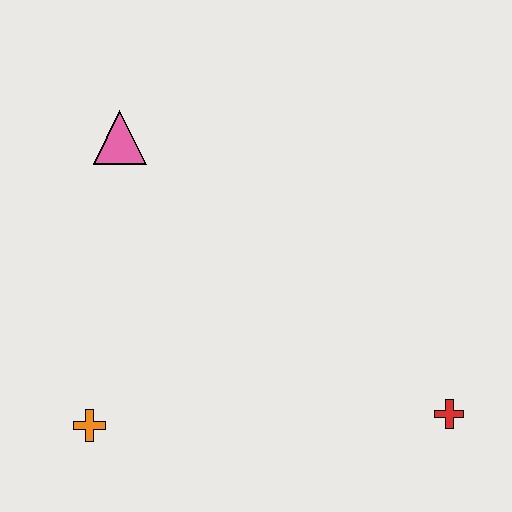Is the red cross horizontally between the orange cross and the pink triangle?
No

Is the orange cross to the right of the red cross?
No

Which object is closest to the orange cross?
The pink triangle is closest to the orange cross.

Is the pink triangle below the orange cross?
No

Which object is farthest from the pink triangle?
The red cross is farthest from the pink triangle.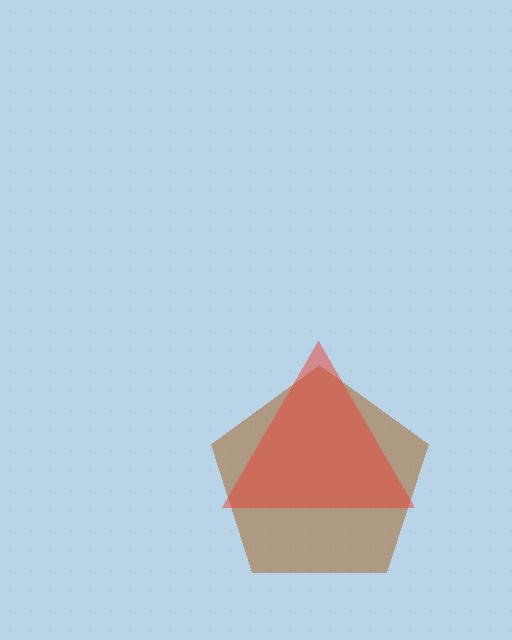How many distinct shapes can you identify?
There are 2 distinct shapes: a brown pentagon, a red triangle.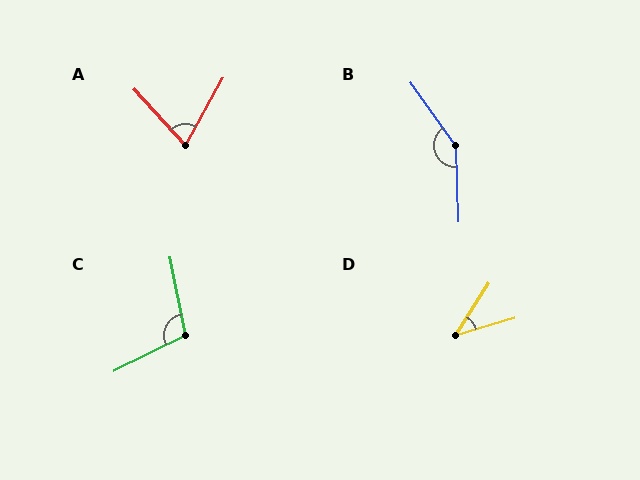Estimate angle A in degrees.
Approximately 71 degrees.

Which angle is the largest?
B, at approximately 146 degrees.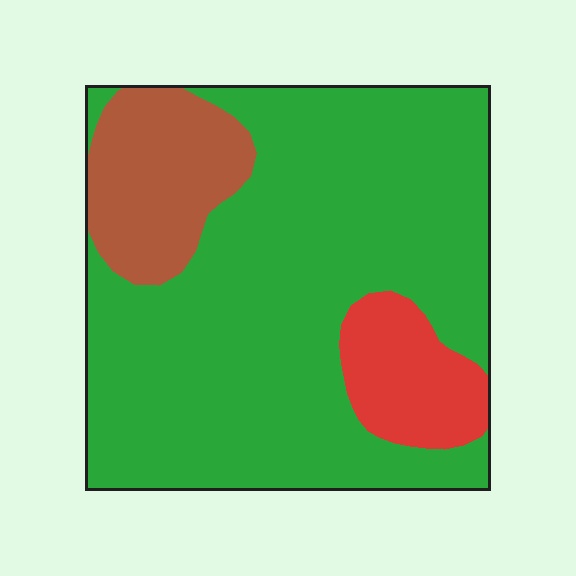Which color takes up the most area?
Green, at roughly 75%.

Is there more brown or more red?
Brown.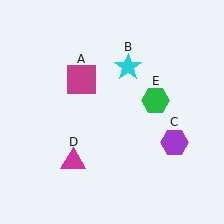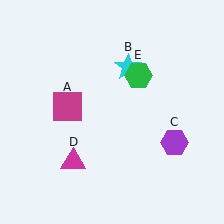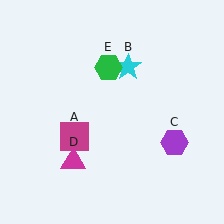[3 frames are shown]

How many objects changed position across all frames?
2 objects changed position: magenta square (object A), green hexagon (object E).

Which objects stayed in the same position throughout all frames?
Cyan star (object B) and purple hexagon (object C) and magenta triangle (object D) remained stationary.